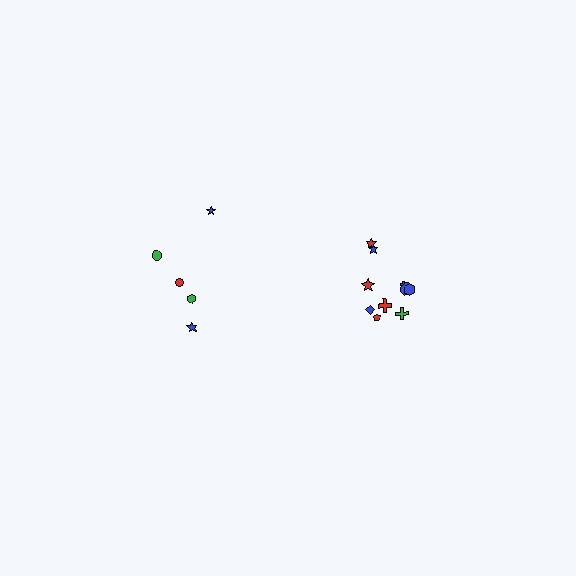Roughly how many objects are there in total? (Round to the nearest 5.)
Roughly 15 objects in total.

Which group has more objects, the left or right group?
The right group.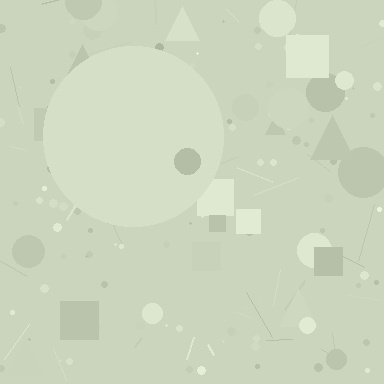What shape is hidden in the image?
A circle is hidden in the image.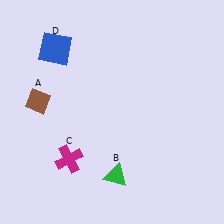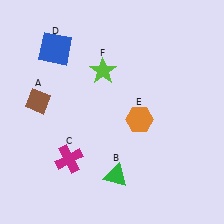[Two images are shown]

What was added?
An orange hexagon (E), a lime star (F) were added in Image 2.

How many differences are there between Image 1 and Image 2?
There are 2 differences between the two images.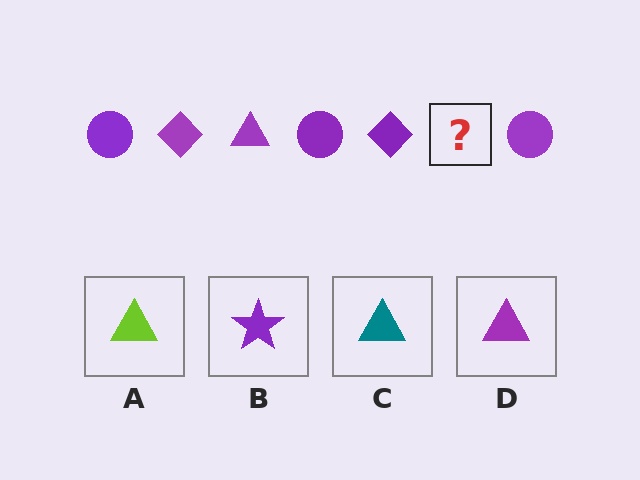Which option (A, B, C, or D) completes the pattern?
D.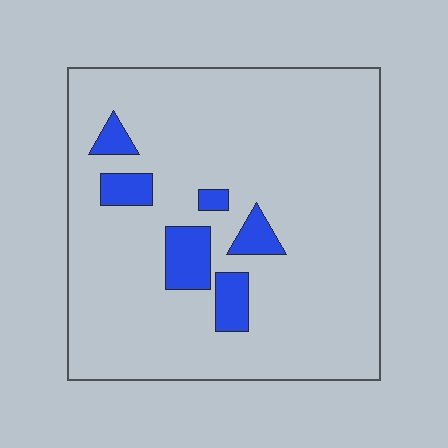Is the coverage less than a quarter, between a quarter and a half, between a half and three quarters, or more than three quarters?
Less than a quarter.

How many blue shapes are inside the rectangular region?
6.